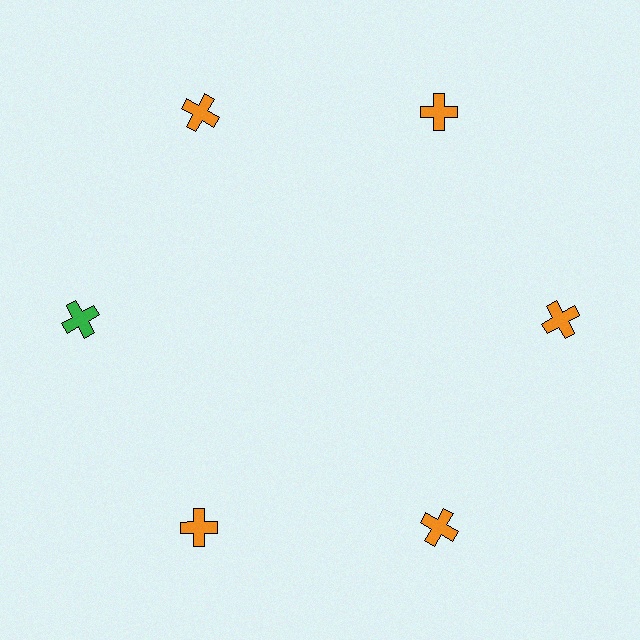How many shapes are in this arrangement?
There are 6 shapes arranged in a ring pattern.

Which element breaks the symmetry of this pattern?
The green cross at roughly the 9 o'clock position breaks the symmetry. All other shapes are orange crosses.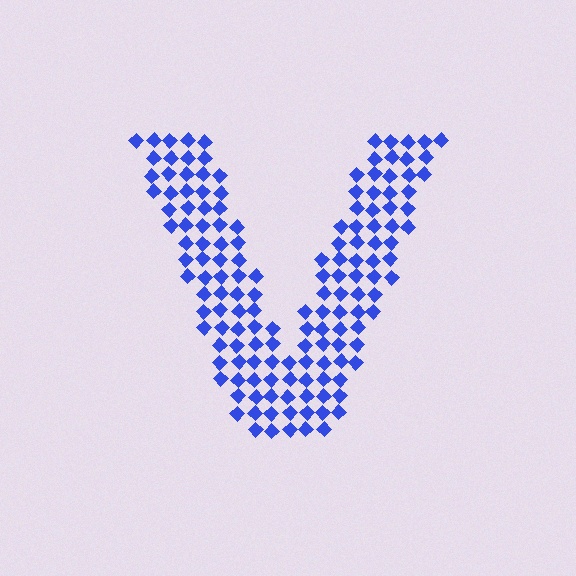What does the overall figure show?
The overall figure shows the letter V.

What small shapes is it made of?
It is made of small diamonds.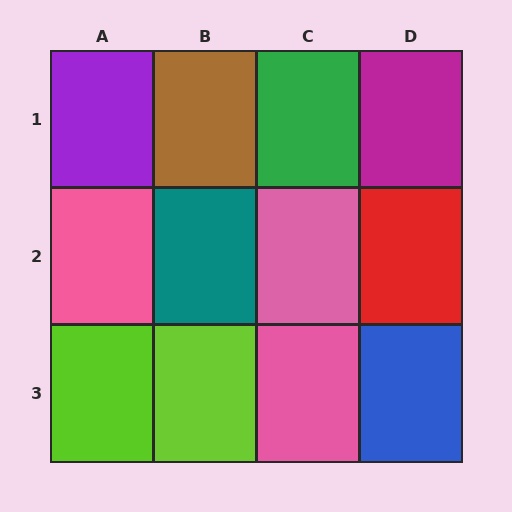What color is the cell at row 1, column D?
Magenta.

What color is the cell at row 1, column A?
Purple.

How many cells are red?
1 cell is red.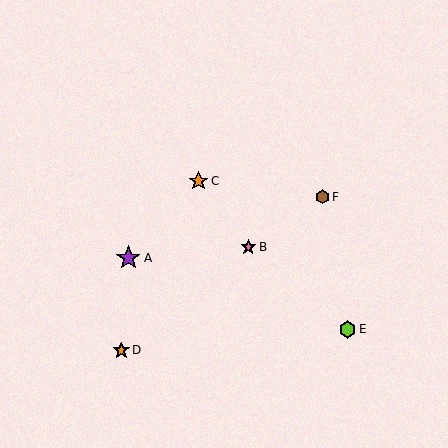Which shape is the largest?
The purple star (labeled A) is the largest.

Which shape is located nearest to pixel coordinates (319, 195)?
The brown hexagon (labeled F) at (322, 197) is nearest to that location.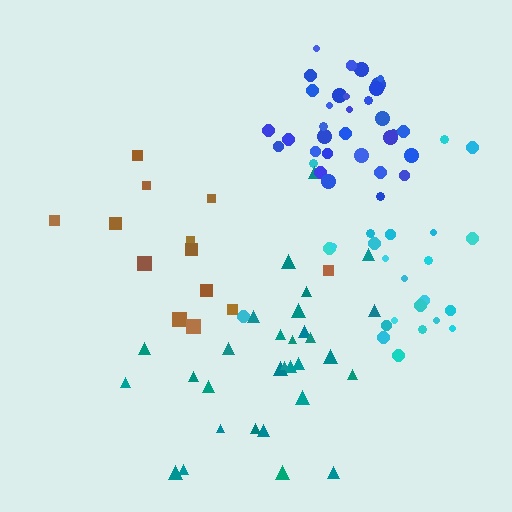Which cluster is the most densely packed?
Blue.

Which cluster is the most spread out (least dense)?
Brown.